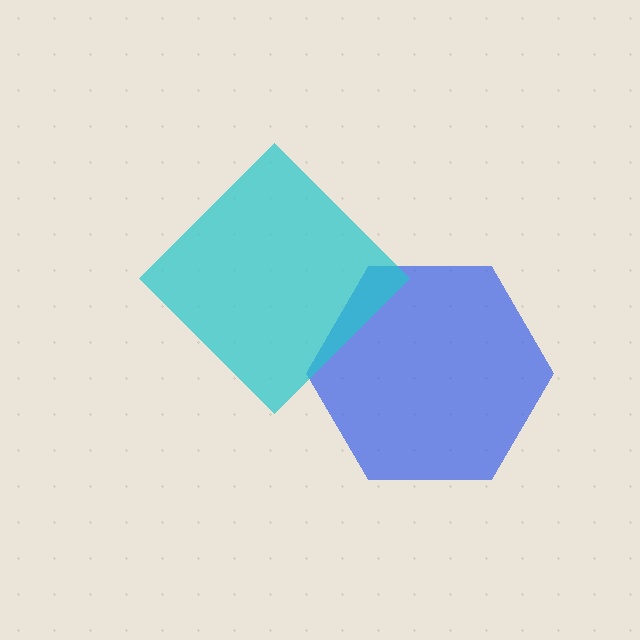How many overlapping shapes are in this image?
There are 2 overlapping shapes in the image.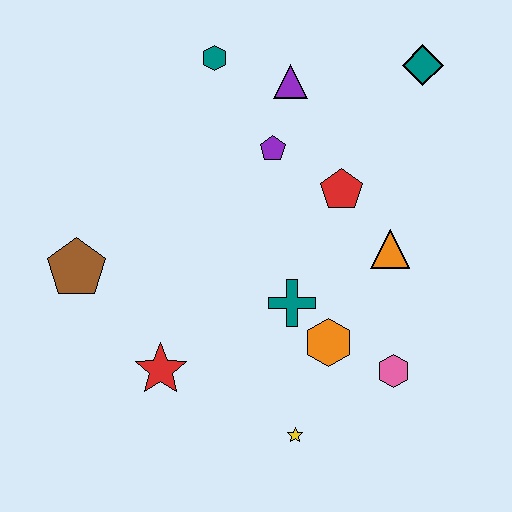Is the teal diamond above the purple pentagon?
Yes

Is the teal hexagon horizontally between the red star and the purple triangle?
Yes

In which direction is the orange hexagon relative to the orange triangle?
The orange hexagon is below the orange triangle.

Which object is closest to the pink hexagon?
The orange hexagon is closest to the pink hexagon.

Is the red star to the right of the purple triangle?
No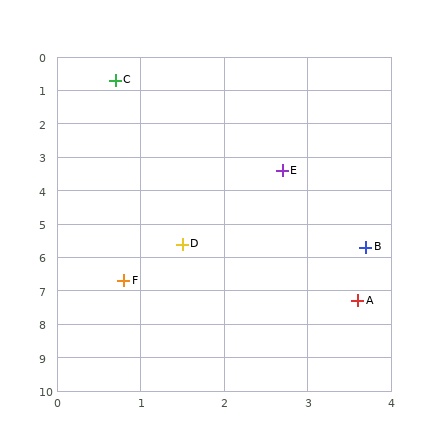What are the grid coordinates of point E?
Point E is at approximately (2.7, 3.4).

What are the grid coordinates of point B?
Point B is at approximately (3.7, 5.7).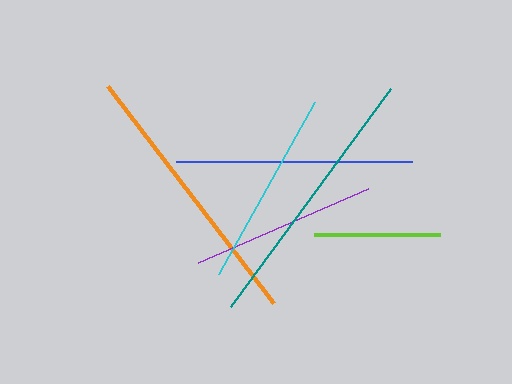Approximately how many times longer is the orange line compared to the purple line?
The orange line is approximately 1.5 times the length of the purple line.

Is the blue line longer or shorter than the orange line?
The orange line is longer than the blue line.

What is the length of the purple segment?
The purple segment is approximately 186 pixels long.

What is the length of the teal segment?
The teal segment is approximately 271 pixels long.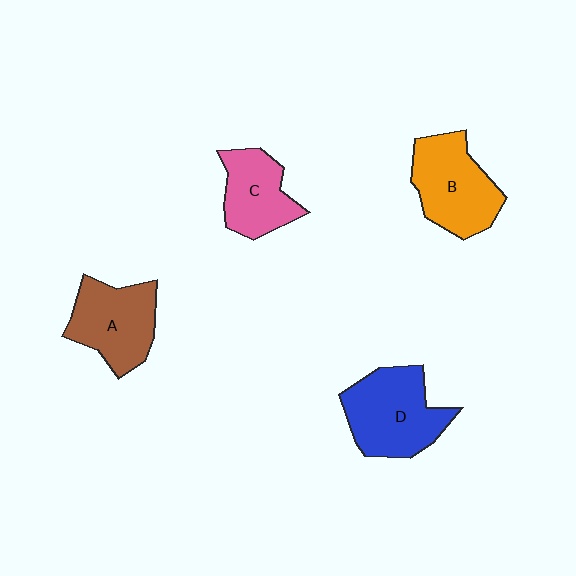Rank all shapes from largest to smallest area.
From largest to smallest: D (blue), B (orange), A (brown), C (pink).